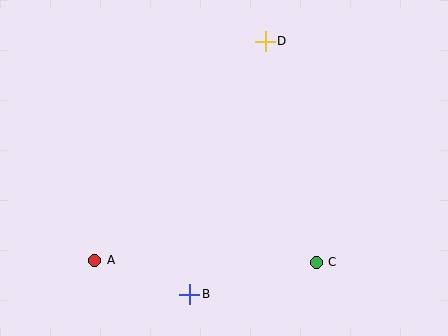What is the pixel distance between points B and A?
The distance between B and A is 101 pixels.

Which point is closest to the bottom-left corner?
Point A is closest to the bottom-left corner.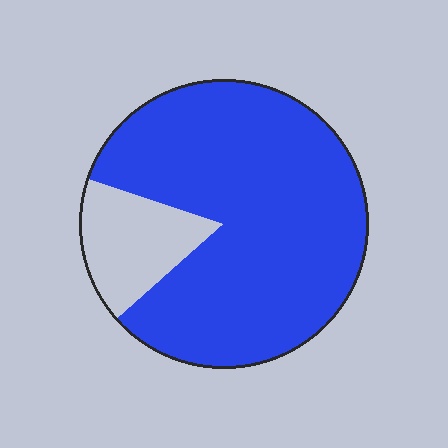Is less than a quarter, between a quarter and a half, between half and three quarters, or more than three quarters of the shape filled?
More than three quarters.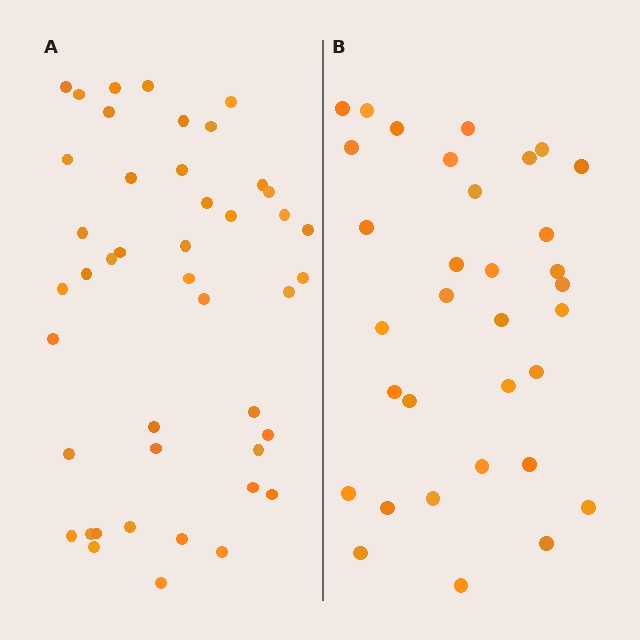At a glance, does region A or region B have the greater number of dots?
Region A (the left region) has more dots.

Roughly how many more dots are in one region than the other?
Region A has roughly 12 or so more dots than region B.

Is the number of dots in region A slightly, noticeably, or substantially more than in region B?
Region A has noticeably more, but not dramatically so. The ratio is roughly 1.3 to 1.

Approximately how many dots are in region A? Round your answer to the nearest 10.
About 40 dots. (The exact count is 44, which rounds to 40.)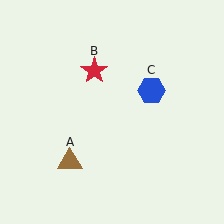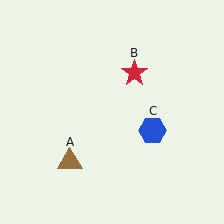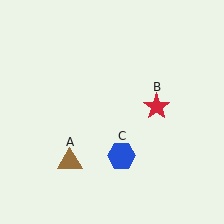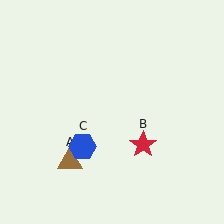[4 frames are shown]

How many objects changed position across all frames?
2 objects changed position: red star (object B), blue hexagon (object C).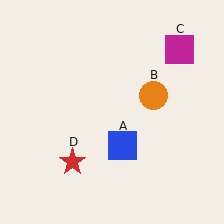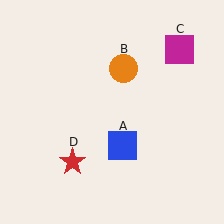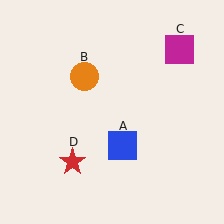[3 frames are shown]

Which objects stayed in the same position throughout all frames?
Blue square (object A) and magenta square (object C) and red star (object D) remained stationary.